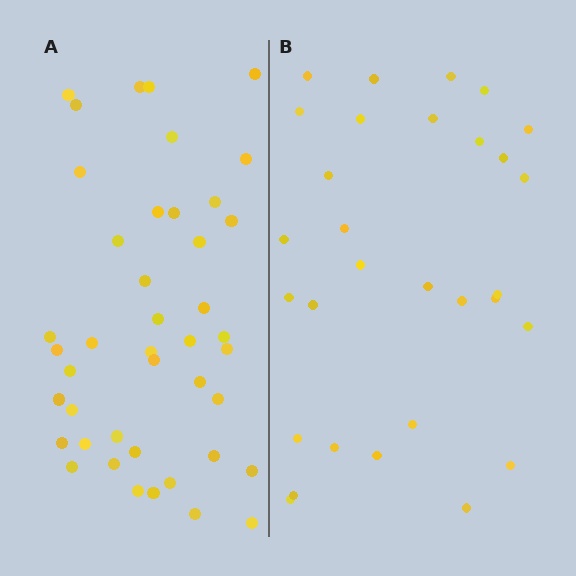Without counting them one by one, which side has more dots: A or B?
Region A (the left region) has more dots.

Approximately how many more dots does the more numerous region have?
Region A has approximately 15 more dots than region B.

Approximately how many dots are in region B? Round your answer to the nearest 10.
About 30 dots.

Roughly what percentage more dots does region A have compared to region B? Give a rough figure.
About 45% more.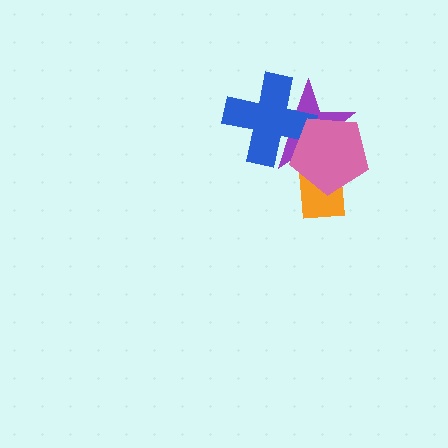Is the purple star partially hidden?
Yes, it is partially covered by another shape.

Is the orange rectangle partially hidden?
Yes, it is partially covered by another shape.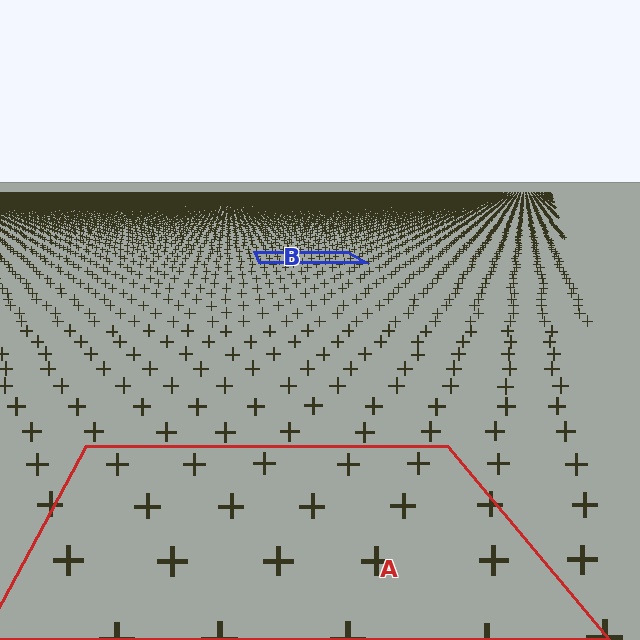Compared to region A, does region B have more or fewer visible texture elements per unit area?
Region B has more texture elements per unit area — they are packed more densely because it is farther away.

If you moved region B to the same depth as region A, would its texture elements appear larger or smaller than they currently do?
They would appear larger. At a closer depth, the same texture elements are projected at a bigger on-screen size.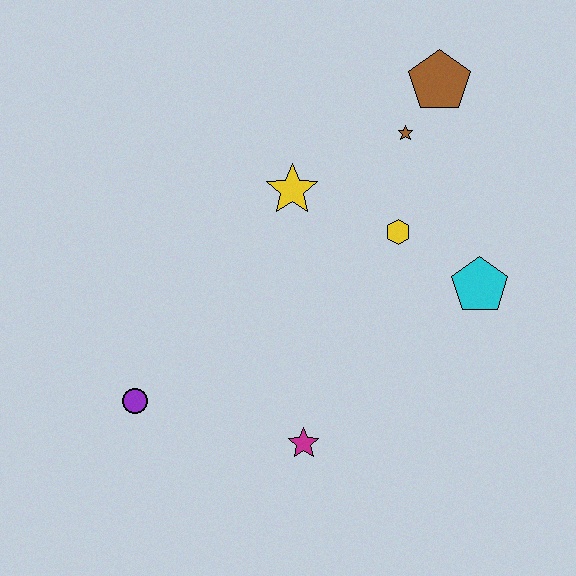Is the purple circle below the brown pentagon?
Yes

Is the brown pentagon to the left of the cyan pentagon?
Yes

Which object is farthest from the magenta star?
The brown pentagon is farthest from the magenta star.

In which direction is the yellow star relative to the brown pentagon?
The yellow star is to the left of the brown pentagon.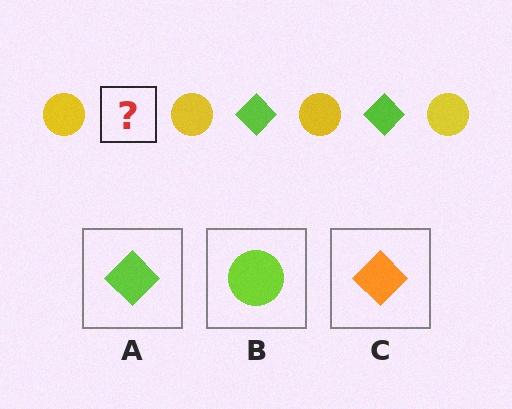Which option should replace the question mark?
Option A.